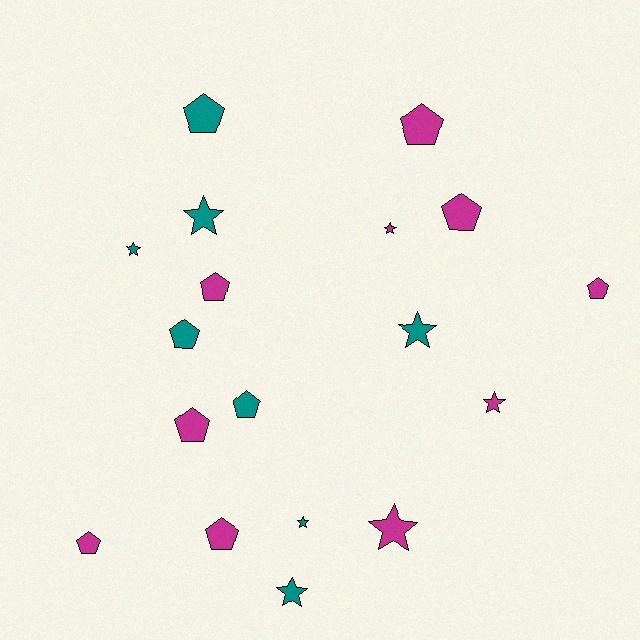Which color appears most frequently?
Magenta, with 10 objects.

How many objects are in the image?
There are 18 objects.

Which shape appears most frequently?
Pentagon, with 10 objects.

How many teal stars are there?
There are 5 teal stars.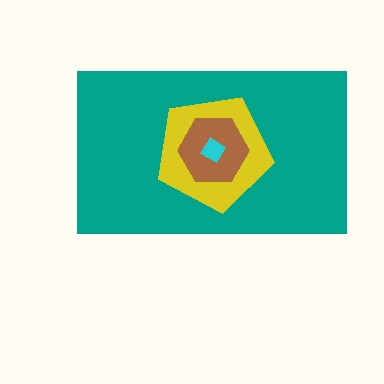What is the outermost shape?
The teal rectangle.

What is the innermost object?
The cyan diamond.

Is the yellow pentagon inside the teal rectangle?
Yes.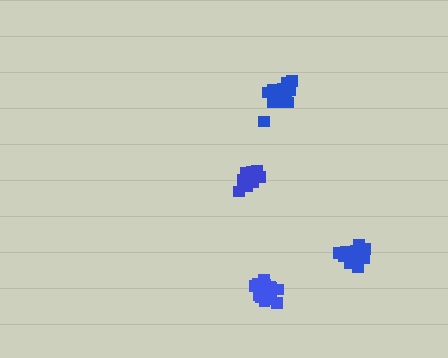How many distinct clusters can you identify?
There are 4 distinct clusters.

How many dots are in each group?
Group 1: 16 dots, Group 2: 11 dots, Group 3: 15 dots, Group 4: 17 dots (59 total).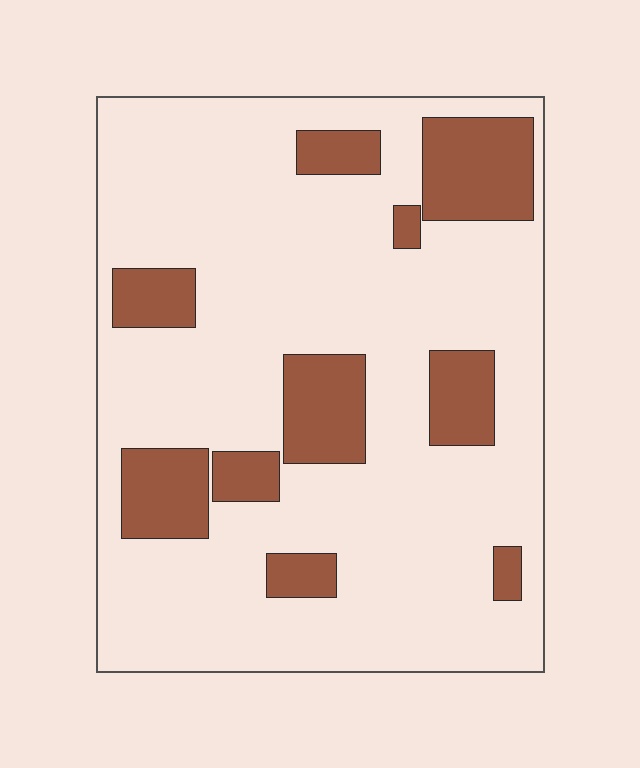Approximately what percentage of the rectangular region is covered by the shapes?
Approximately 20%.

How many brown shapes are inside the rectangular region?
10.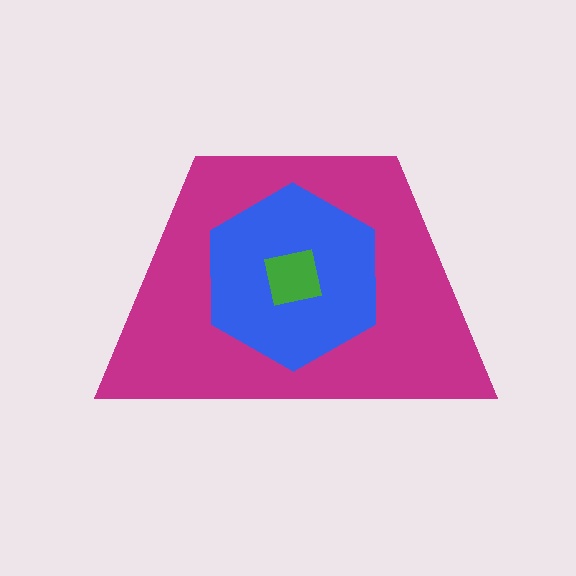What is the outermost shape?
The magenta trapezoid.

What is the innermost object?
The green square.